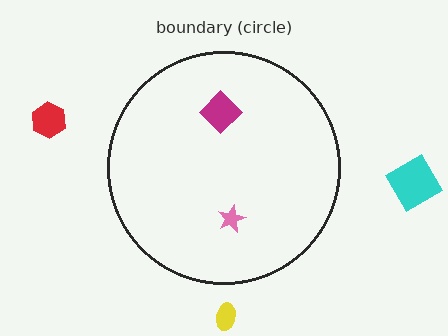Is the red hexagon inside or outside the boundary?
Outside.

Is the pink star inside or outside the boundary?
Inside.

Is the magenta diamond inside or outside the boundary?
Inside.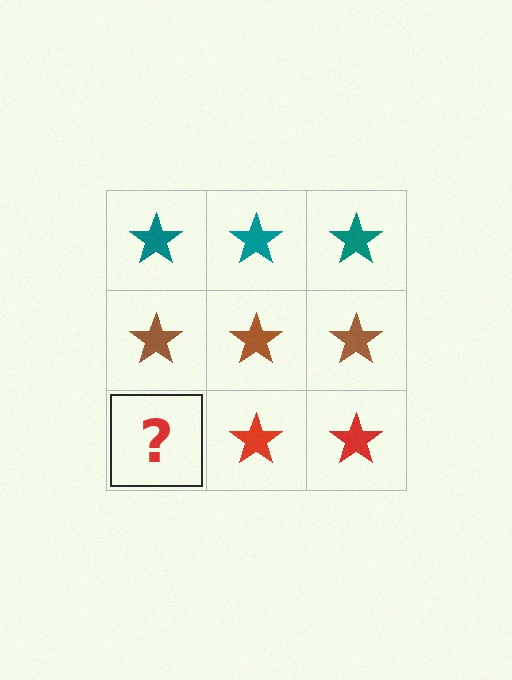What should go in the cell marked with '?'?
The missing cell should contain a red star.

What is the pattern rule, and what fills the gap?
The rule is that each row has a consistent color. The gap should be filled with a red star.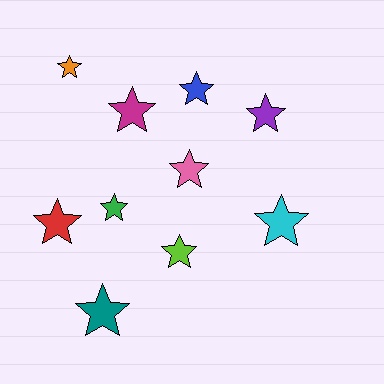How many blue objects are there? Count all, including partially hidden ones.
There is 1 blue object.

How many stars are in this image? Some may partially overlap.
There are 10 stars.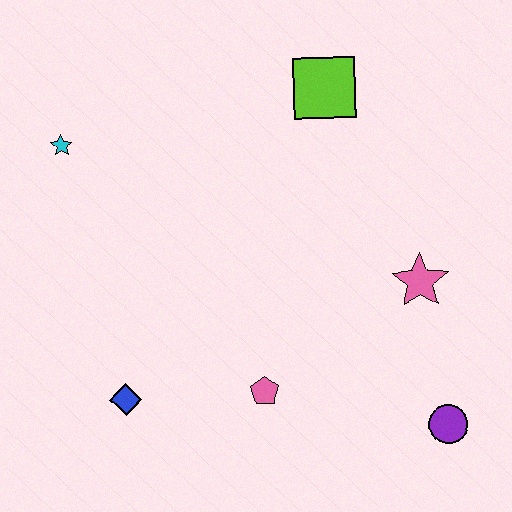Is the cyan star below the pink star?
No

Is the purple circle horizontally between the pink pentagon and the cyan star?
No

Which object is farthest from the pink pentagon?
The cyan star is farthest from the pink pentagon.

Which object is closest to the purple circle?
The pink star is closest to the purple circle.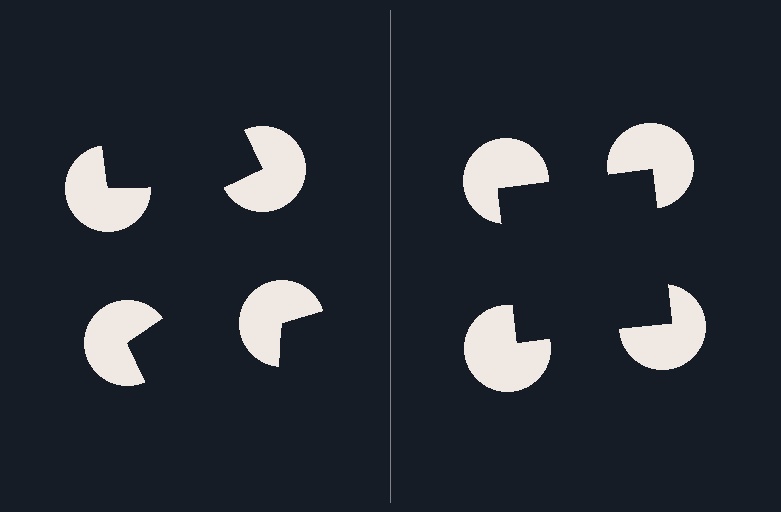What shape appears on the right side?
An illusory square.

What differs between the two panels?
The pac-man discs are positioned identically on both sides; only the wedge orientations differ. On the right they align to a square; on the left they are misaligned.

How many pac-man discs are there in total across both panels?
8 — 4 on each side.